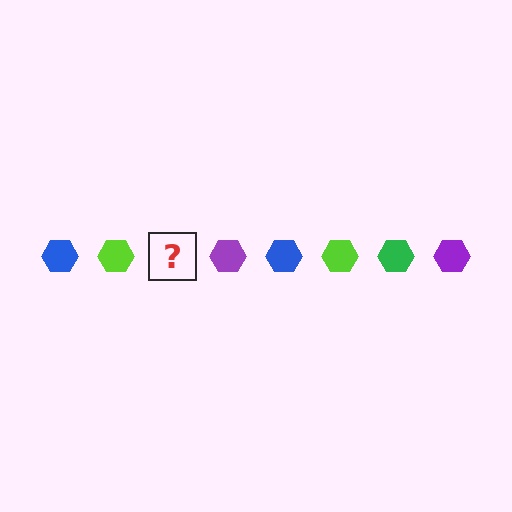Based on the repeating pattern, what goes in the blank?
The blank should be a green hexagon.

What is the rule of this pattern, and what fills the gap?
The rule is that the pattern cycles through blue, lime, green, purple hexagons. The gap should be filled with a green hexagon.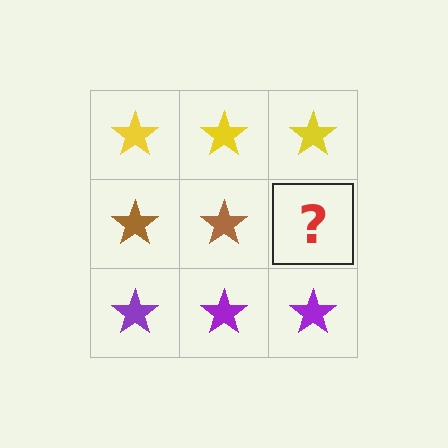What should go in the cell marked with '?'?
The missing cell should contain a brown star.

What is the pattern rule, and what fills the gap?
The rule is that each row has a consistent color. The gap should be filled with a brown star.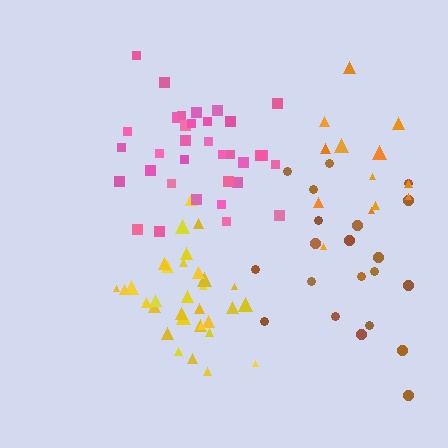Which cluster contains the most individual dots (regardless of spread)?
Pink (34).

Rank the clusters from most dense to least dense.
yellow, pink, orange, brown.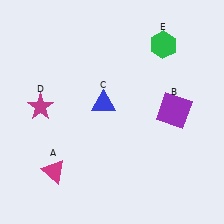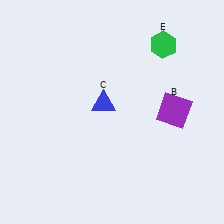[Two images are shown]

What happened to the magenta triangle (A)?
The magenta triangle (A) was removed in Image 2. It was in the bottom-left area of Image 1.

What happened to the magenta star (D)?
The magenta star (D) was removed in Image 2. It was in the top-left area of Image 1.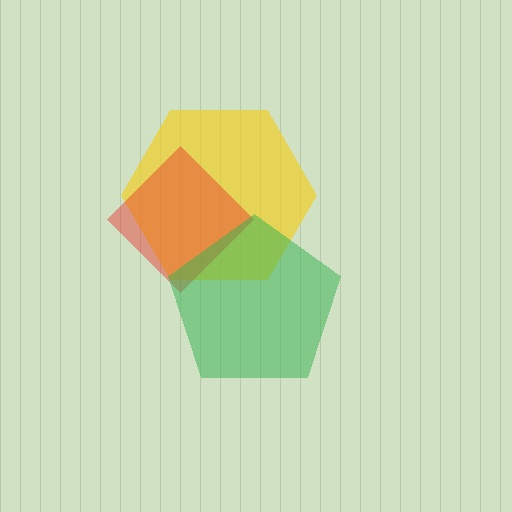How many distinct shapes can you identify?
There are 3 distinct shapes: a yellow hexagon, a red diamond, a green pentagon.